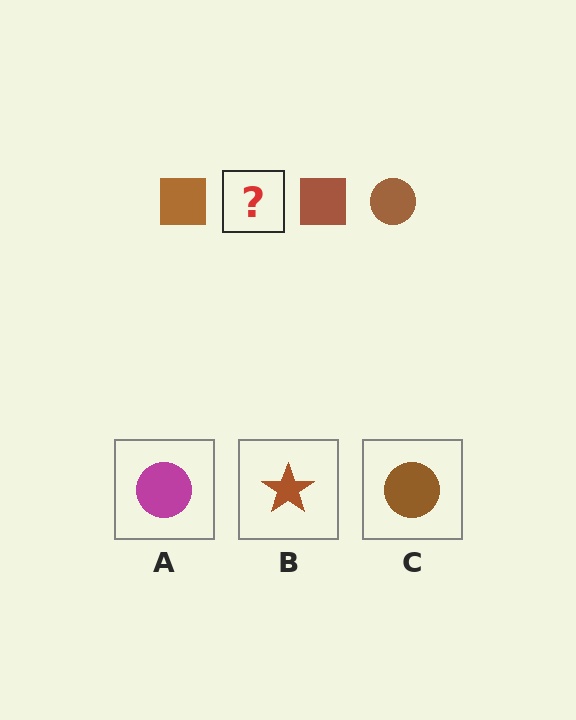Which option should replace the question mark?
Option C.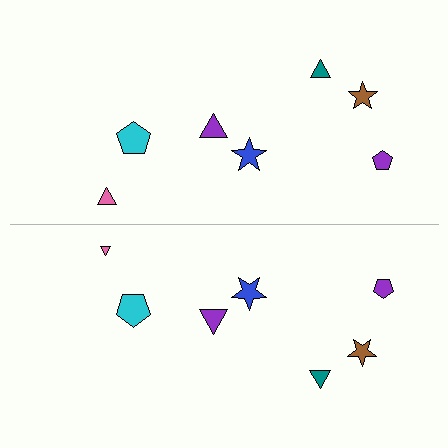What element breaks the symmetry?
The pink triangle on the bottom side has a different size than its mirror counterpart.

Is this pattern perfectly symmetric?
No, the pattern is not perfectly symmetric. The pink triangle on the bottom side has a different size than its mirror counterpart.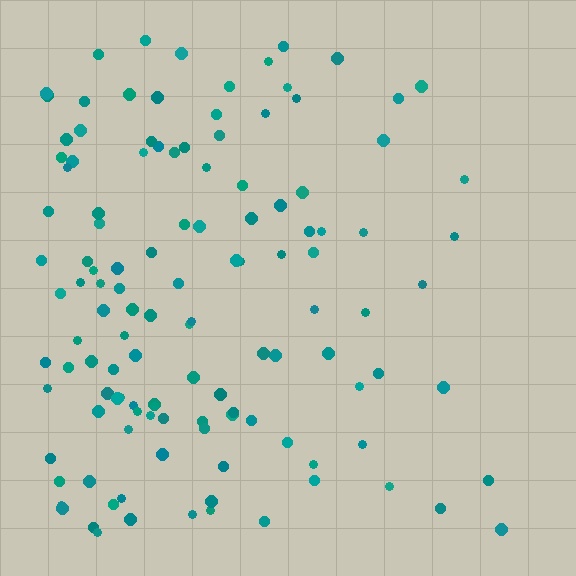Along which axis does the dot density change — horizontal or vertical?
Horizontal.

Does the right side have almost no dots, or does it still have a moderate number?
Still a moderate number, just noticeably fewer than the left.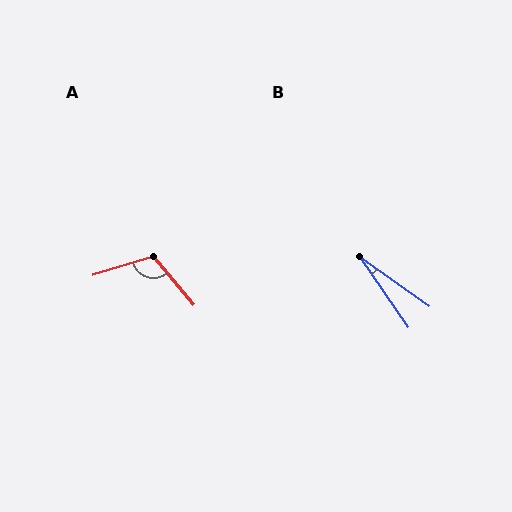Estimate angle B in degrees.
Approximately 20 degrees.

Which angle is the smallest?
B, at approximately 20 degrees.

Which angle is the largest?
A, at approximately 113 degrees.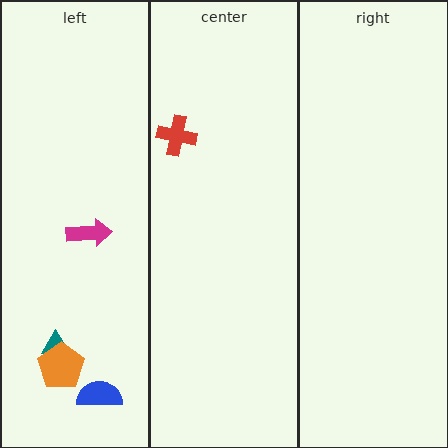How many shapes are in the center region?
1.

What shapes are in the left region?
The teal triangle, the blue semicircle, the magenta arrow, the orange pentagon.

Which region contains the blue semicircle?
The left region.